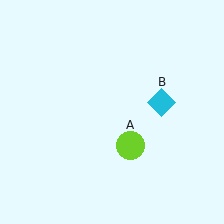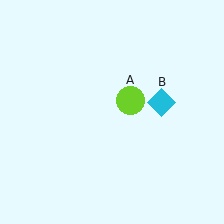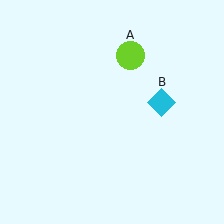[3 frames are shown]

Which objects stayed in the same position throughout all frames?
Cyan diamond (object B) remained stationary.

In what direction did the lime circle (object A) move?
The lime circle (object A) moved up.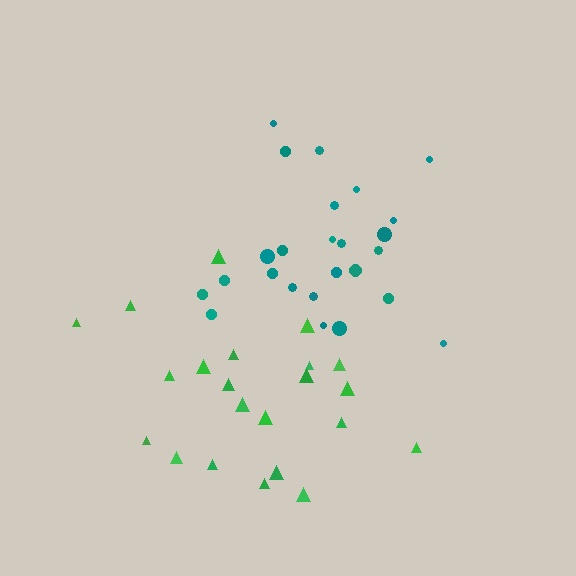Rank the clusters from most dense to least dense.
teal, green.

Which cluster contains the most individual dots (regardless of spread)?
Teal (25).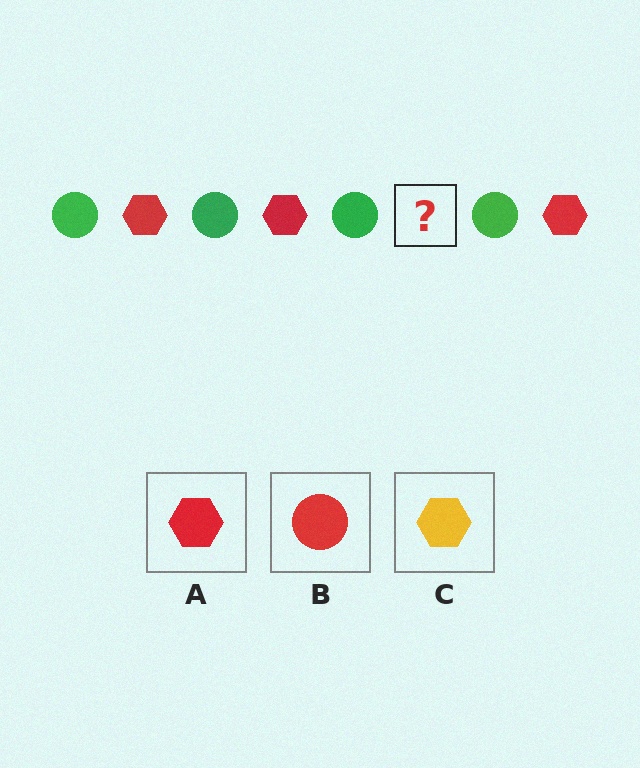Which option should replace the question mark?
Option A.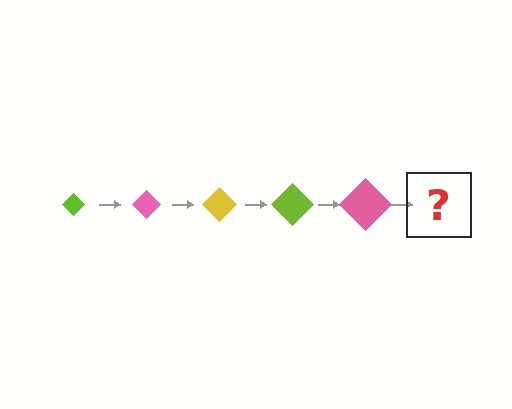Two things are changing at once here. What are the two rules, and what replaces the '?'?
The two rules are that the diamond grows larger each step and the color cycles through lime, pink, and yellow. The '?' should be a yellow diamond, larger than the previous one.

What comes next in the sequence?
The next element should be a yellow diamond, larger than the previous one.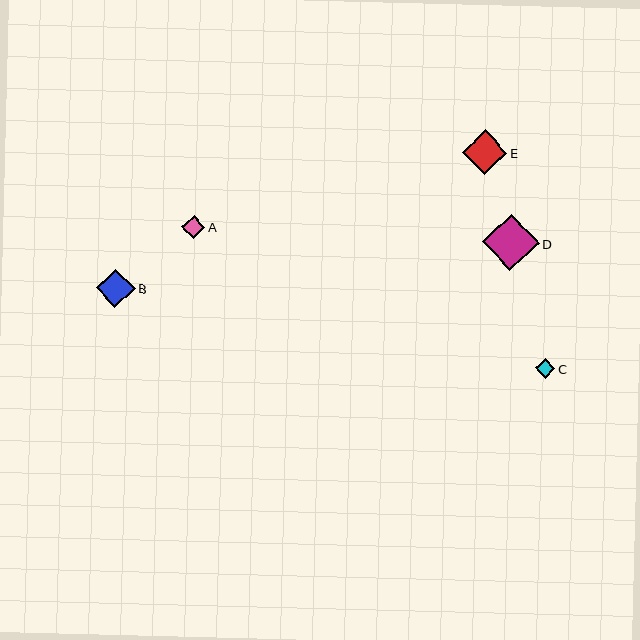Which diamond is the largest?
Diamond D is the largest with a size of approximately 57 pixels.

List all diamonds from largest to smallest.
From largest to smallest: D, E, B, A, C.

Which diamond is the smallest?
Diamond C is the smallest with a size of approximately 19 pixels.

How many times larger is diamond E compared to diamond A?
Diamond E is approximately 1.9 times the size of diamond A.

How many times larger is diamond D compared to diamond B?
Diamond D is approximately 1.5 times the size of diamond B.